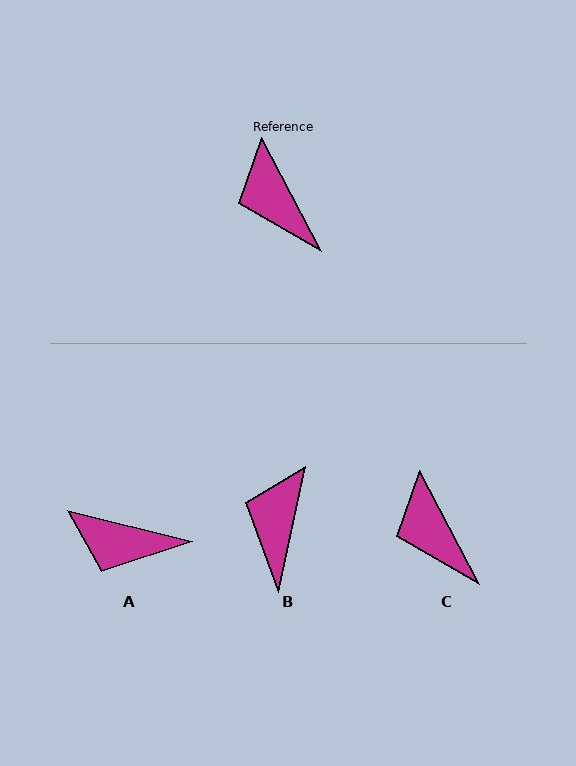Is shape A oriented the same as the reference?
No, it is off by about 48 degrees.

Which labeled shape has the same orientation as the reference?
C.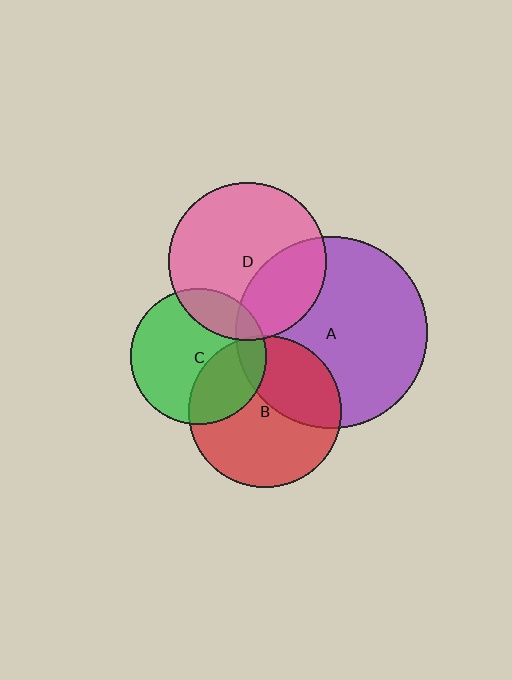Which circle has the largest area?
Circle A (purple).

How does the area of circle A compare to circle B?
Approximately 1.6 times.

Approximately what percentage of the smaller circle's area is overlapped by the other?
Approximately 5%.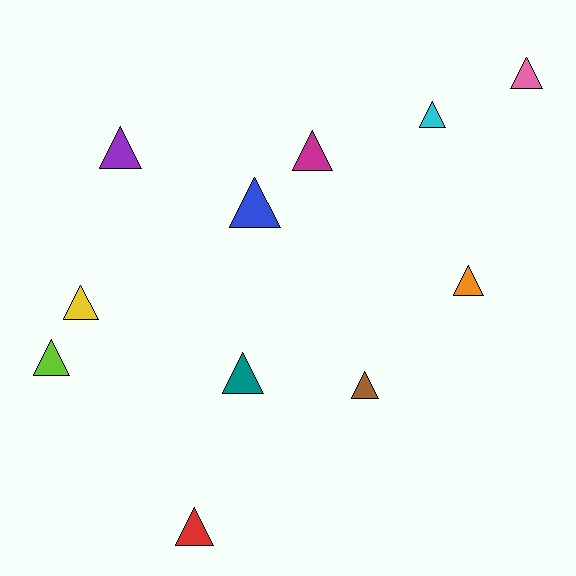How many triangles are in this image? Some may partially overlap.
There are 11 triangles.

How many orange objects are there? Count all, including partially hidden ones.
There is 1 orange object.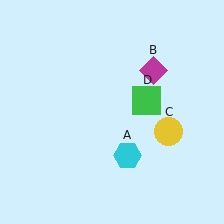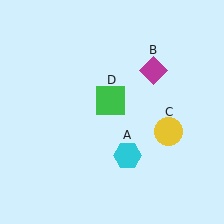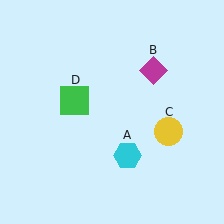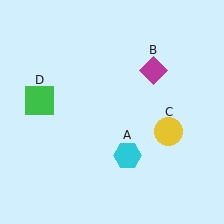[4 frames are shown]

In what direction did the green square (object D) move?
The green square (object D) moved left.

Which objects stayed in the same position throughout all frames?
Cyan hexagon (object A) and magenta diamond (object B) and yellow circle (object C) remained stationary.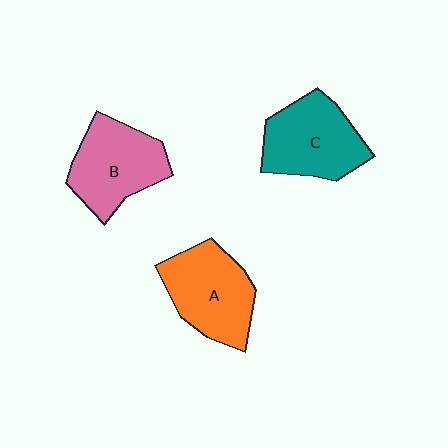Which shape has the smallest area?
Shape B (pink).